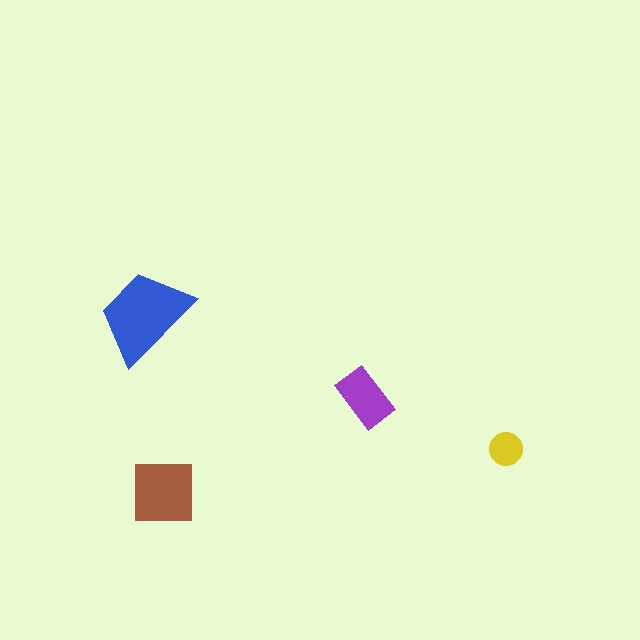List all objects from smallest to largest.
The yellow circle, the purple rectangle, the brown square, the blue trapezoid.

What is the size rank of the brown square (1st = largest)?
2nd.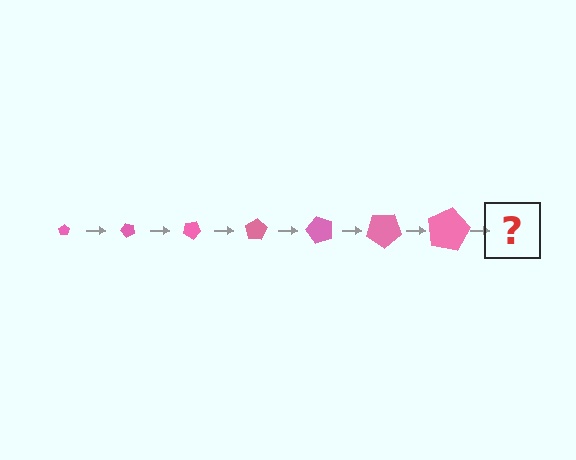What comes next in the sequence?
The next element should be a pentagon, larger than the previous one and rotated 350 degrees from the start.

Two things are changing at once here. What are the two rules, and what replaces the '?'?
The two rules are that the pentagon grows larger each step and it rotates 50 degrees each step. The '?' should be a pentagon, larger than the previous one and rotated 350 degrees from the start.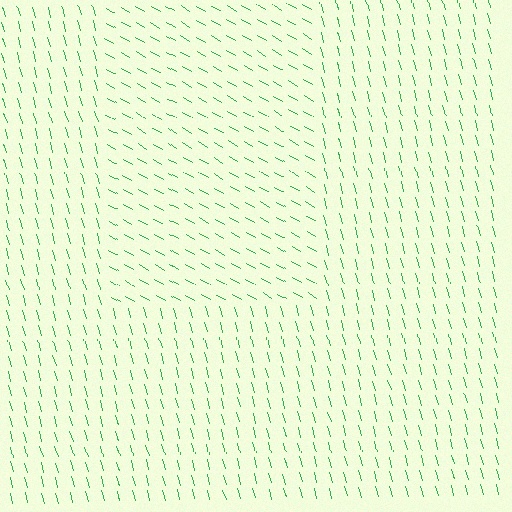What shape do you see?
I see a rectangle.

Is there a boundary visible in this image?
Yes, there is a texture boundary formed by a change in line orientation.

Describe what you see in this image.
The image is filled with small green line segments. A rectangle region in the image has lines oriented differently from the surrounding lines, creating a visible texture boundary.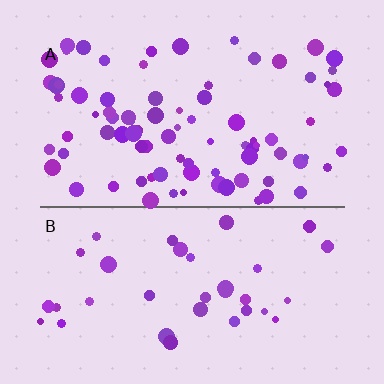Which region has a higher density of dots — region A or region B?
A (the top).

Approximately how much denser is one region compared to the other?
Approximately 2.2× — region A over region B.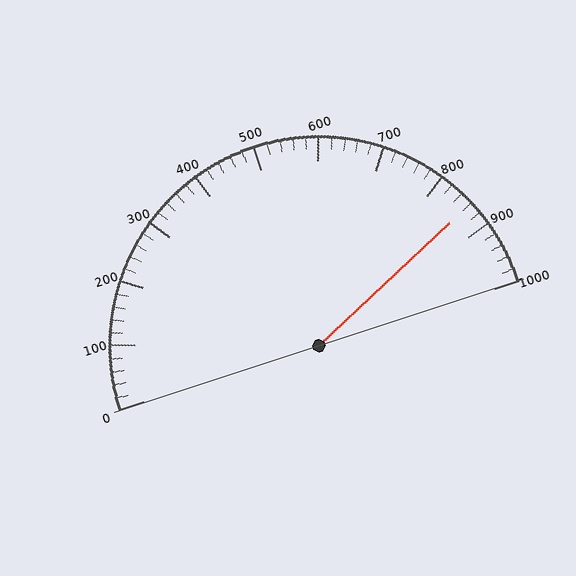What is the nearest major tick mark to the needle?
The nearest major tick mark is 900.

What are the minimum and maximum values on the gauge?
The gauge ranges from 0 to 1000.